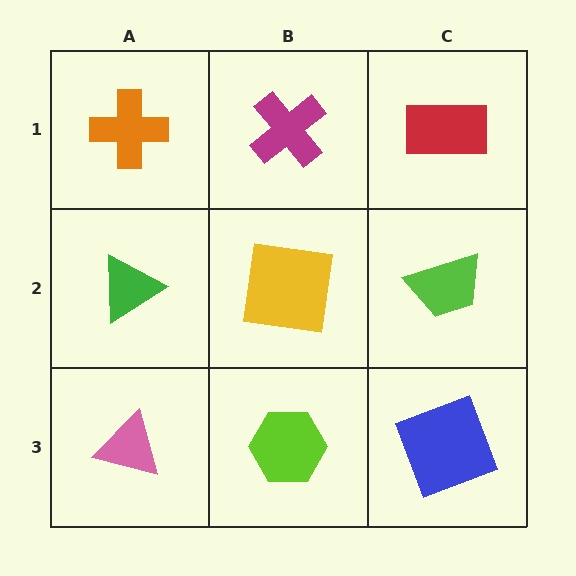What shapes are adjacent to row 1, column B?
A yellow square (row 2, column B), an orange cross (row 1, column A), a red rectangle (row 1, column C).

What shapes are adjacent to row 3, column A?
A green triangle (row 2, column A), a lime hexagon (row 3, column B).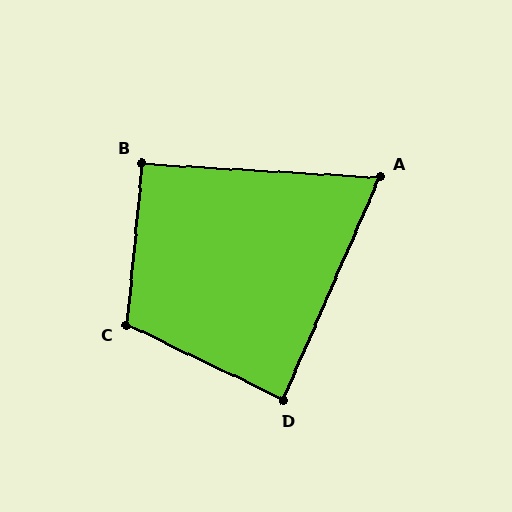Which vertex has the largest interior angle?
C, at approximately 110 degrees.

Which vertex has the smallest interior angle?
A, at approximately 70 degrees.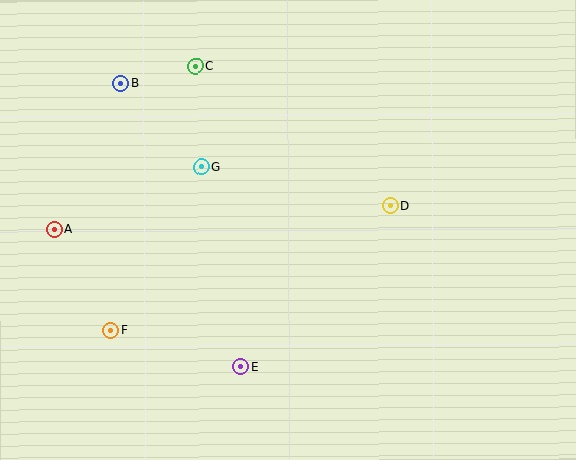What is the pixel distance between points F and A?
The distance between F and A is 115 pixels.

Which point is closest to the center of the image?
Point D at (390, 206) is closest to the center.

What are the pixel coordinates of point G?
Point G is at (201, 167).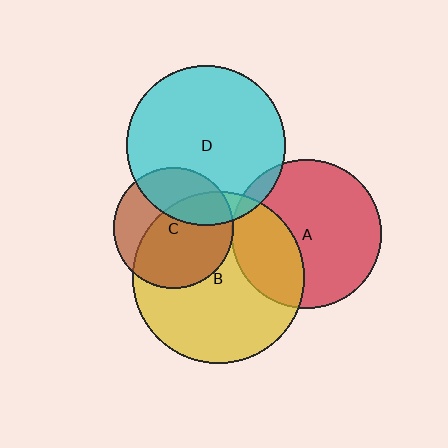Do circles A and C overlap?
Yes.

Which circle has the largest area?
Circle B (yellow).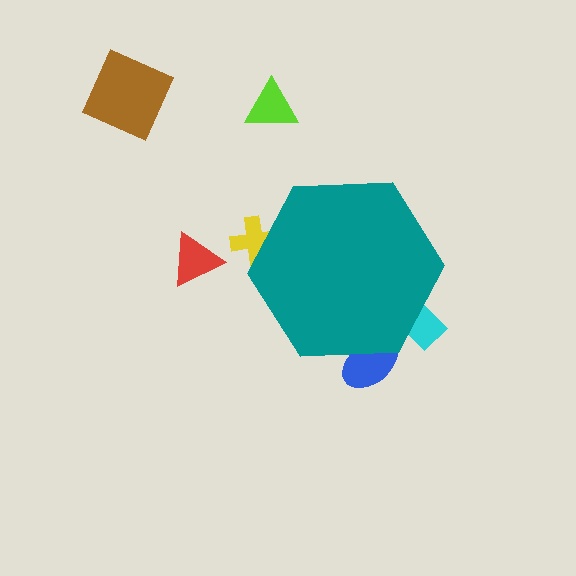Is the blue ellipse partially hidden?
Yes, the blue ellipse is partially hidden behind the teal hexagon.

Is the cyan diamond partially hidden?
Yes, the cyan diamond is partially hidden behind the teal hexagon.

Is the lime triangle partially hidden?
No, the lime triangle is fully visible.